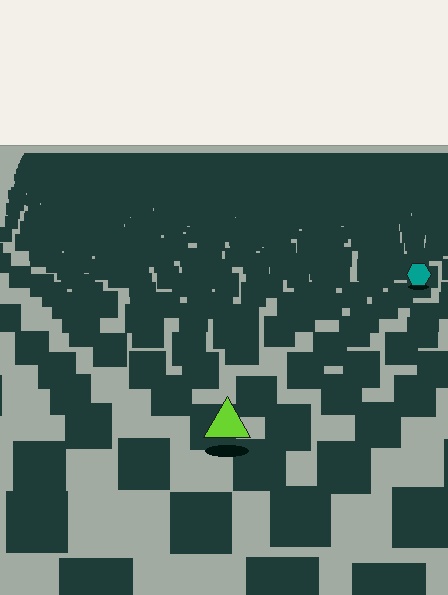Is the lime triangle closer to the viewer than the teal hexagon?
Yes. The lime triangle is closer — you can tell from the texture gradient: the ground texture is coarser near it.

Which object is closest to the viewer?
The lime triangle is closest. The texture marks near it are larger and more spread out.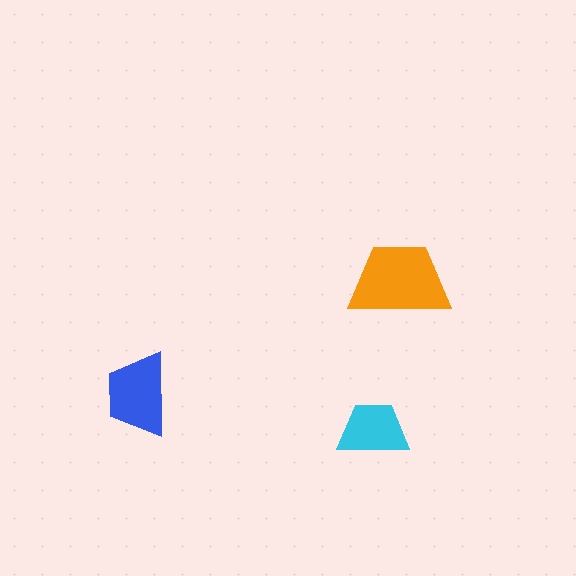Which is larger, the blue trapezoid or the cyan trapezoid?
The blue one.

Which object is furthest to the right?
The orange trapezoid is rightmost.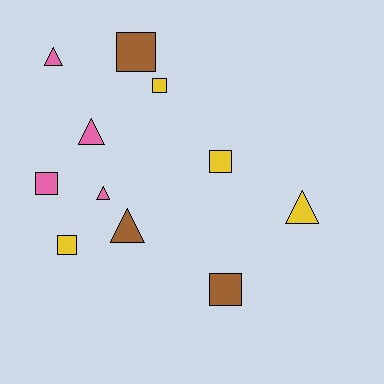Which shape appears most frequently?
Square, with 6 objects.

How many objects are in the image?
There are 11 objects.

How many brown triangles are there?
There is 1 brown triangle.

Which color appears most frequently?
Pink, with 4 objects.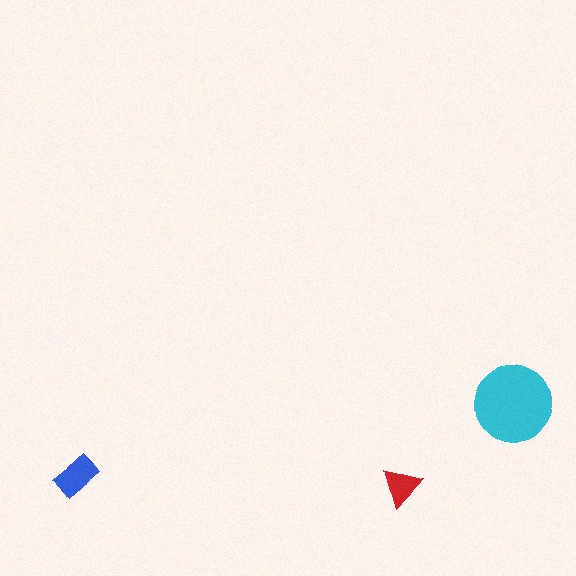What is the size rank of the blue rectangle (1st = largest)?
2nd.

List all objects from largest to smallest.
The cyan circle, the blue rectangle, the red triangle.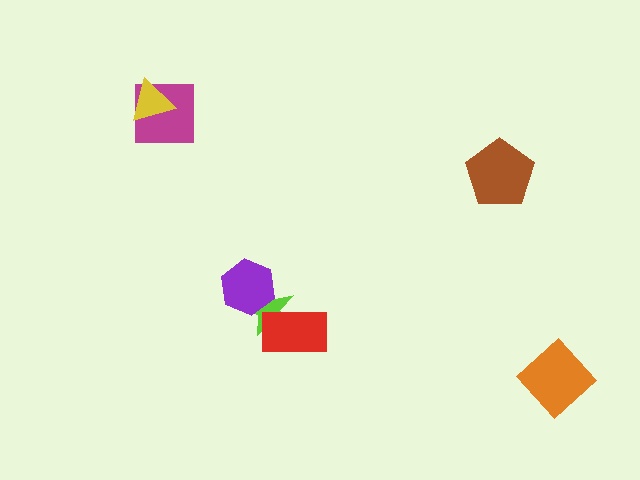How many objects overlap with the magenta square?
1 object overlaps with the magenta square.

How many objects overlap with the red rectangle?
1 object overlaps with the red rectangle.